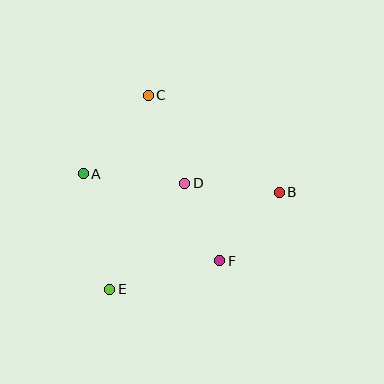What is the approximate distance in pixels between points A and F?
The distance between A and F is approximately 162 pixels.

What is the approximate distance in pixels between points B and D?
The distance between B and D is approximately 95 pixels.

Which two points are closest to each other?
Points D and F are closest to each other.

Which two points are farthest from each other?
Points C and E are farthest from each other.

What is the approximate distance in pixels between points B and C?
The distance between B and C is approximately 163 pixels.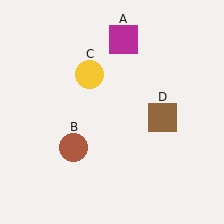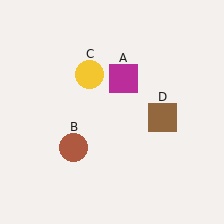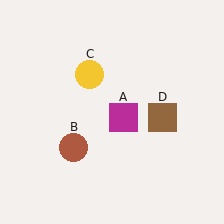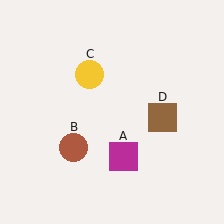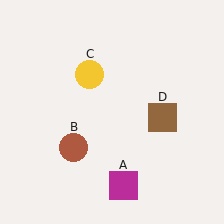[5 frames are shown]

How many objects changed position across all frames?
1 object changed position: magenta square (object A).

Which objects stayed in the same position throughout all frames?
Brown circle (object B) and yellow circle (object C) and brown square (object D) remained stationary.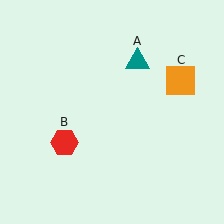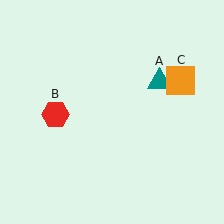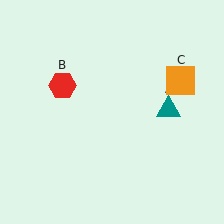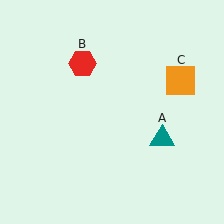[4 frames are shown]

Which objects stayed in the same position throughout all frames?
Orange square (object C) remained stationary.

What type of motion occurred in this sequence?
The teal triangle (object A), red hexagon (object B) rotated clockwise around the center of the scene.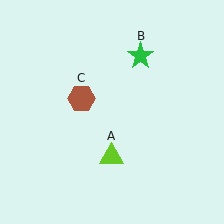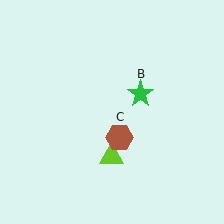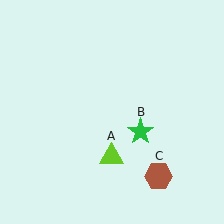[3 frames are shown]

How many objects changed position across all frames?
2 objects changed position: green star (object B), brown hexagon (object C).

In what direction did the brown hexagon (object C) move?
The brown hexagon (object C) moved down and to the right.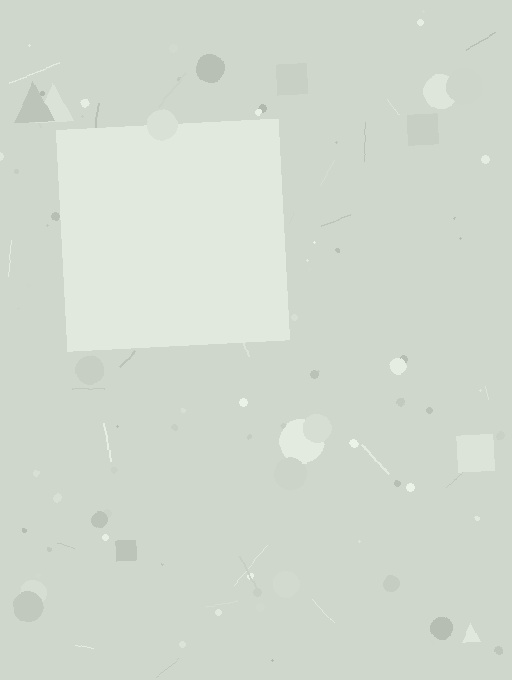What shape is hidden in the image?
A square is hidden in the image.